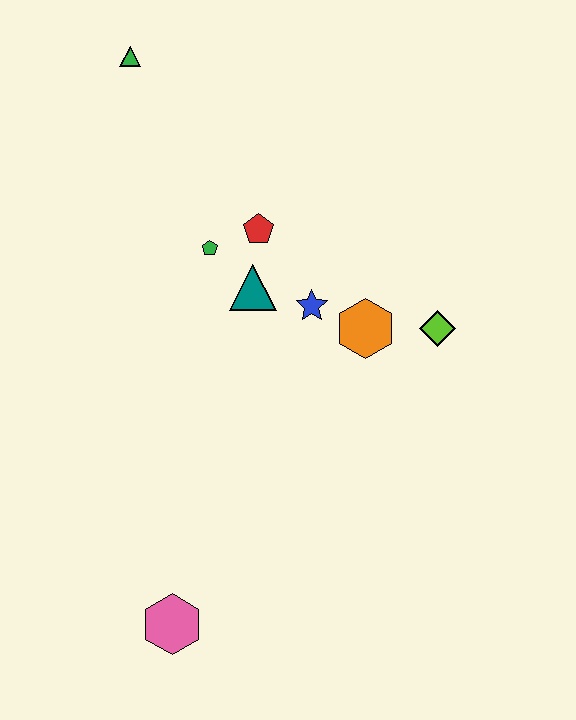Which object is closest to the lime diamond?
The orange hexagon is closest to the lime diamond.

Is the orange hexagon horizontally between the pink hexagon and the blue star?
No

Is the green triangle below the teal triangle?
No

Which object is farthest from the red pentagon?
The pink hexagon is farthest from the red pentagon.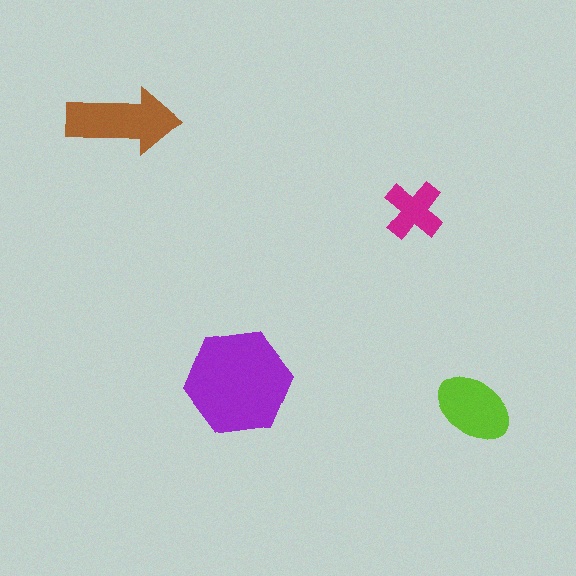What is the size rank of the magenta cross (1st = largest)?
4th.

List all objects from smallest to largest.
The magenta cross, the lime ellipse, the brown arrow, the purple hexagon.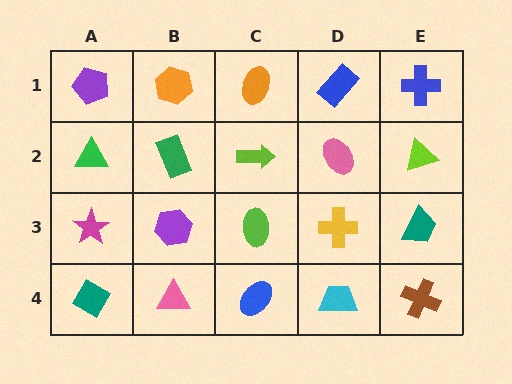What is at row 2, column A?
A green triangle.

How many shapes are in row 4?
5 shapes.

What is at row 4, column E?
A brown cross.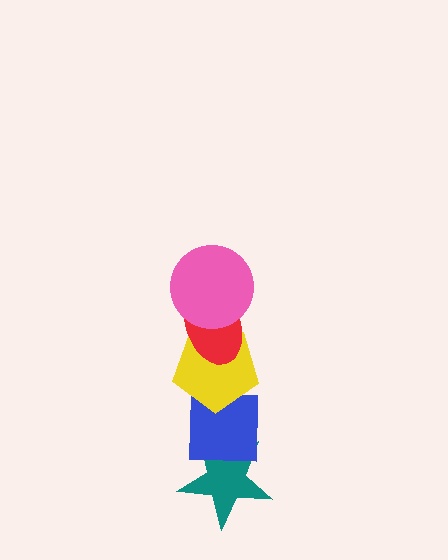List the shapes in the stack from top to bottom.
From top to bottom: the pink circle, the red ellipse, the yellow pentagon, the blue square, the teal star.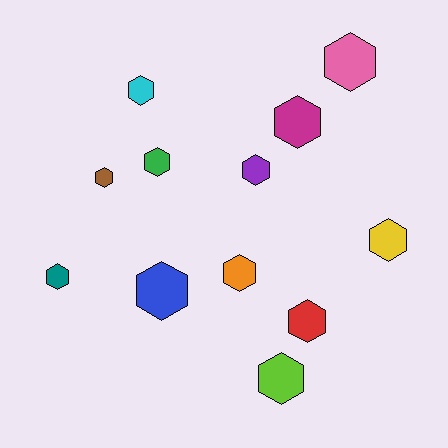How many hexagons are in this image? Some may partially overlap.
There are 12 hexagons.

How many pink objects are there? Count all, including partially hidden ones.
There is 1 pink object.